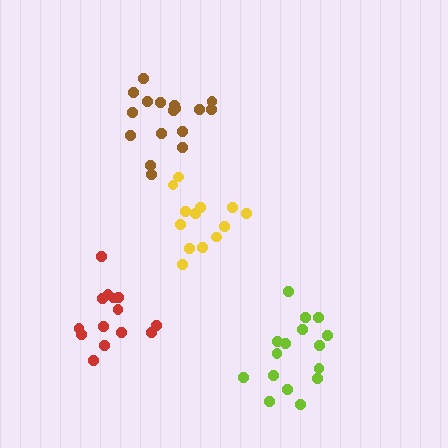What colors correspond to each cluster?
The clusters are colored: red, yellow, brown, lime.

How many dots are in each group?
Group 1: 14 dots, Group 2: 13 dots, Group 3: 17 dots, Group 4: 16 dots (60 total).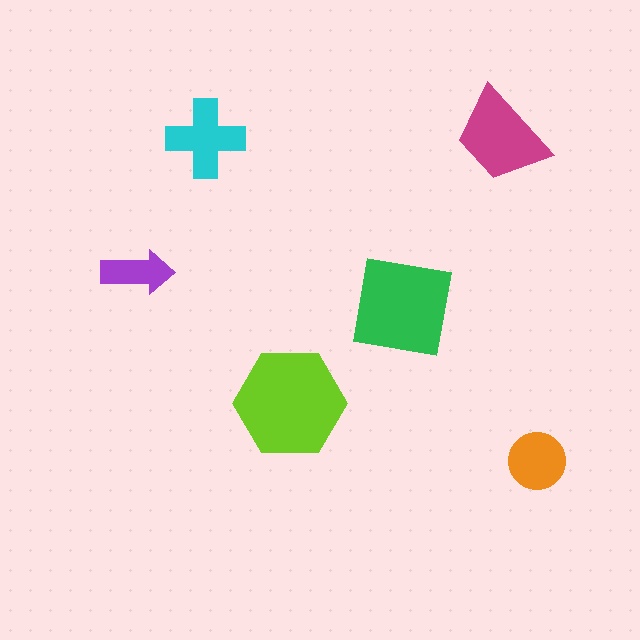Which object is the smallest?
The purple arrow.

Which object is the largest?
The lime hexagon.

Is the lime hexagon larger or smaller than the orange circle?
Larger.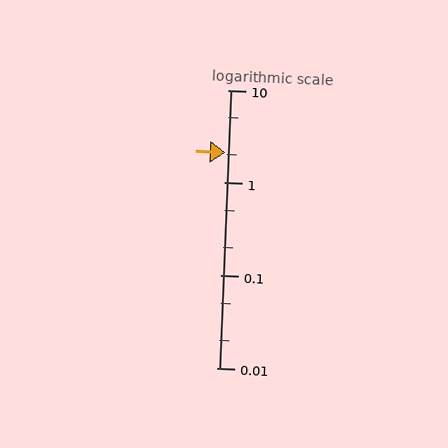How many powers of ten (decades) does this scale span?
The scale spans 3 decades, from 0.01 to 10.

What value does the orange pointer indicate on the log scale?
The pointer indicates approximately 2.1.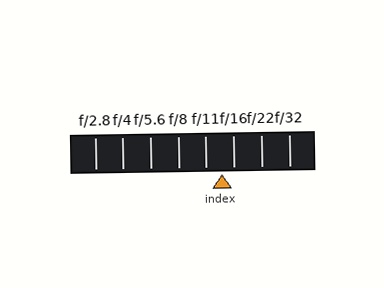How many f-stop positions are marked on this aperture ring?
There are 8 f-stop positions marked.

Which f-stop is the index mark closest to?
The index mark is closest to f/16.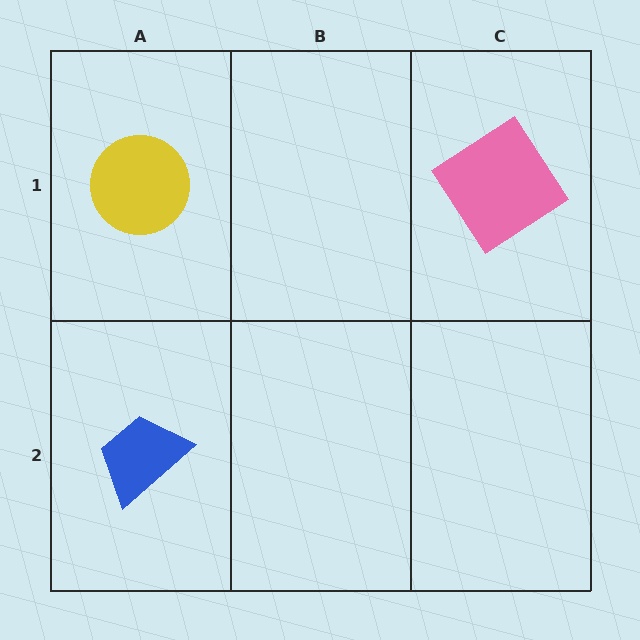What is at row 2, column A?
A blue trapezoid.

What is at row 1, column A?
A yellow circle.